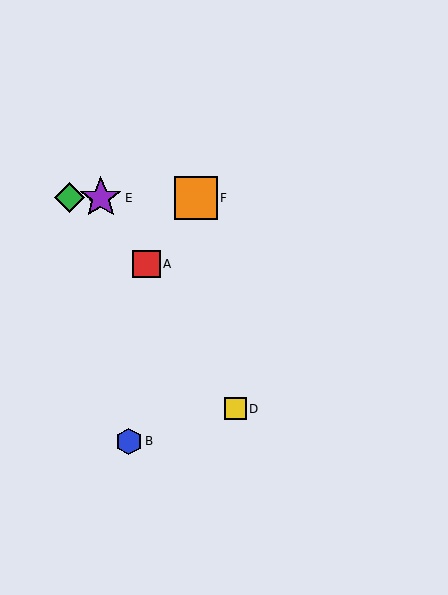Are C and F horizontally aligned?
Yes, both are at y≈198.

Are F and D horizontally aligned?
No, F is at y≈198 and D is at y≈409.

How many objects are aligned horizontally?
3 objects (C, E, F) are aligned horizontally.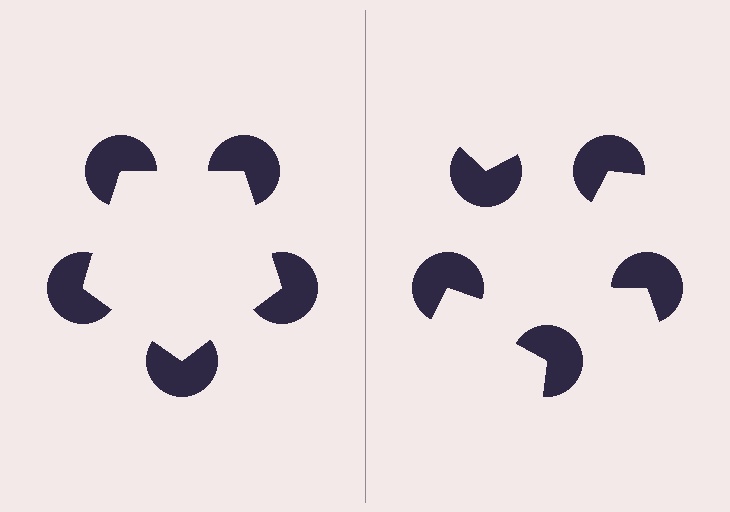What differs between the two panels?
The pac-man discs are positioned identically on both sides; only the wedge orientations differ. On the left they align to a pentagon; on the right they are misaligned.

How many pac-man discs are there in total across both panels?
10 — 5 on each side.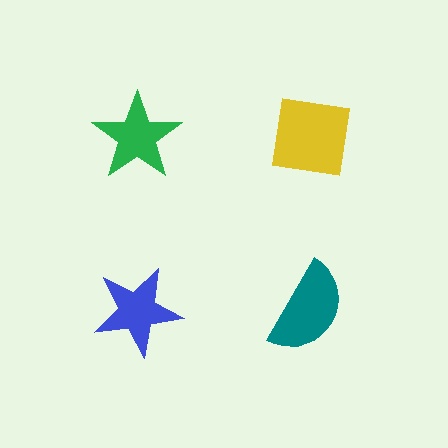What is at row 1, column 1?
A green star.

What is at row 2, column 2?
A teal semicircle.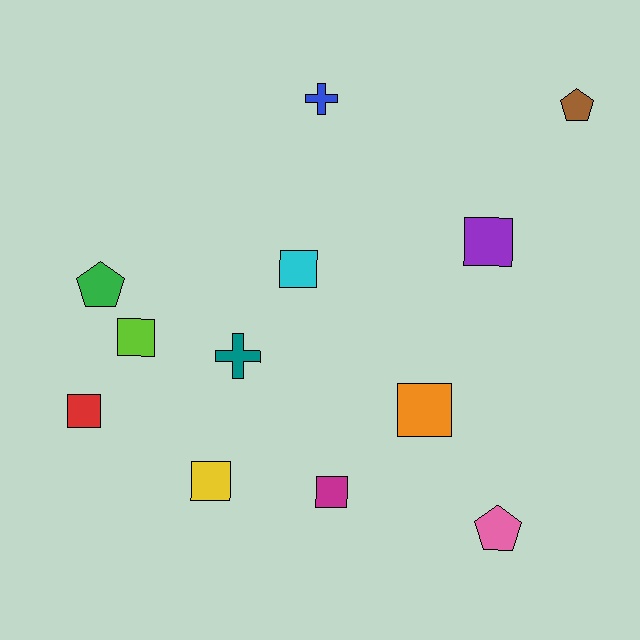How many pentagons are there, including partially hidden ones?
There are 3 pentagons.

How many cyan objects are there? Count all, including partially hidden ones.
There is 1 cyan object.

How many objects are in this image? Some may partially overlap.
There are 12 objects.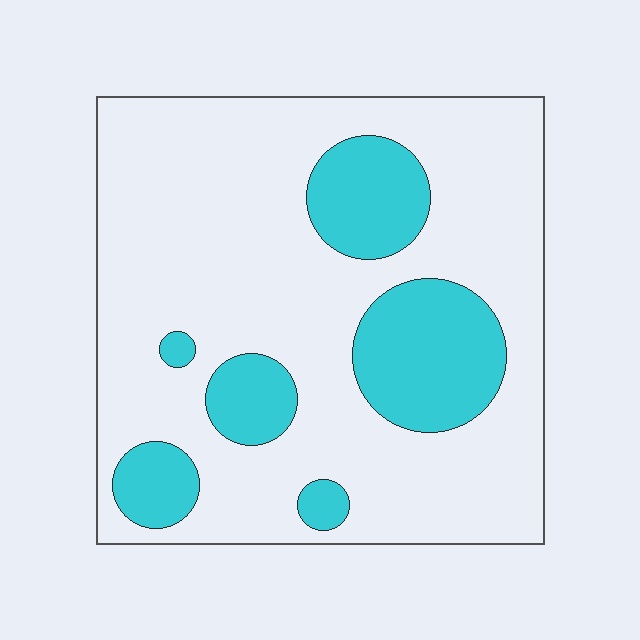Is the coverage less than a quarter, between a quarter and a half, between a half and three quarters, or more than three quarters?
Less than a quarter.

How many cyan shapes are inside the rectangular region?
6.